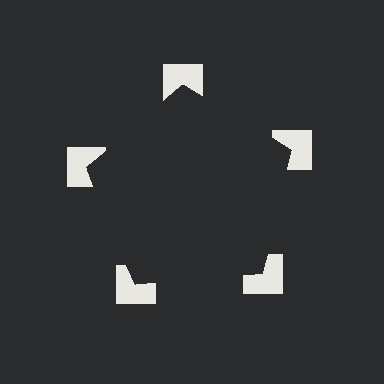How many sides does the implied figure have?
5 sides.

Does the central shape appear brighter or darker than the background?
It typically appears slightly darker than the background, even though no actual brightness change is drawn.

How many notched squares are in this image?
There are 5 — one at each vertex of the illusory pentagon.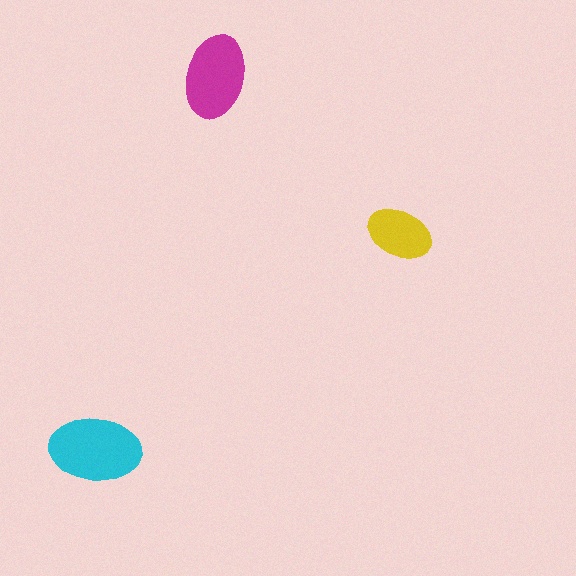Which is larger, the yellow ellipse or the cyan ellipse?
The cyan one.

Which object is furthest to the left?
The cyan ellipse is leftmost.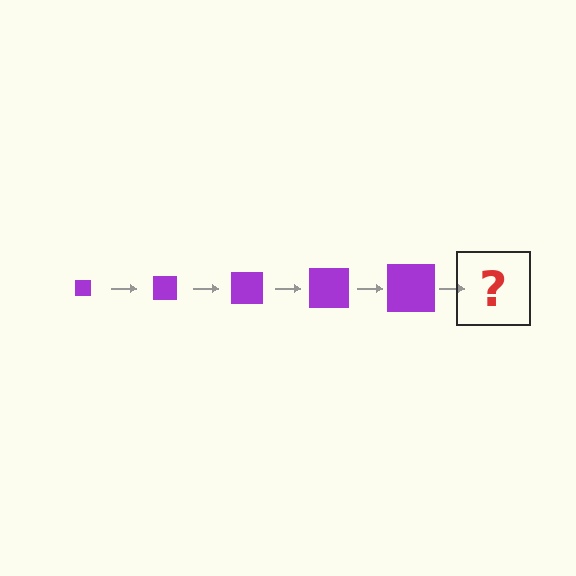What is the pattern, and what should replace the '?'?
The pattern is that the square gets progressively larger each step. The '?' should be a purple square, larger than the previous one.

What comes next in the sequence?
The next element should be a purple square, larger than the previous one.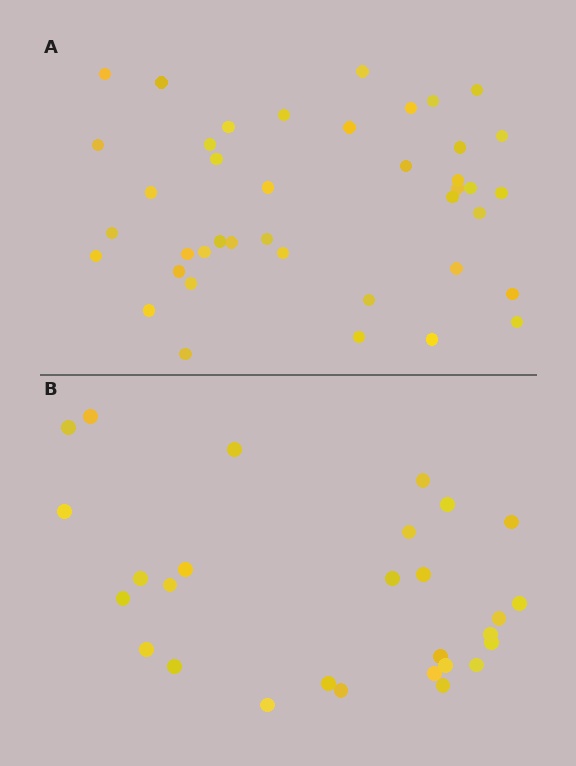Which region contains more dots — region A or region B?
Region A (the top region) has more dots.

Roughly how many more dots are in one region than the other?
Region A has approximately 15 more dots than region B.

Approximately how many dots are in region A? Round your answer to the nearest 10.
About 40 dots. (The exact count is 41, which rounds to 40.)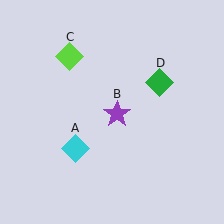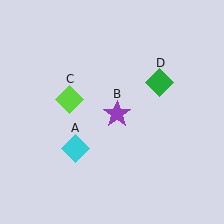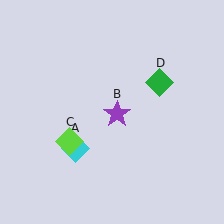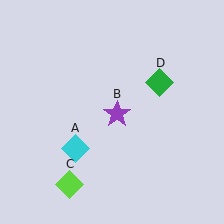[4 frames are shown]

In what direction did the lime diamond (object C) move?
The lime diamond (object C) moved down.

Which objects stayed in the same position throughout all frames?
Cyan diamond (object A) and purple star (object B) and green diamond (object D) remained stationary.